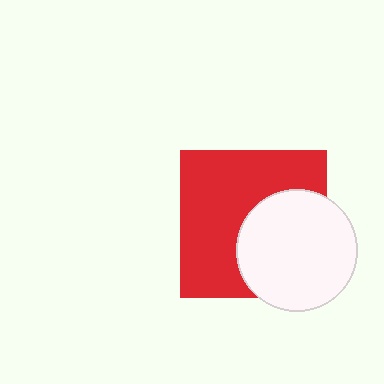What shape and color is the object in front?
The object in front is a white circle.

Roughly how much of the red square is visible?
About half of it is visible (roughly 60%).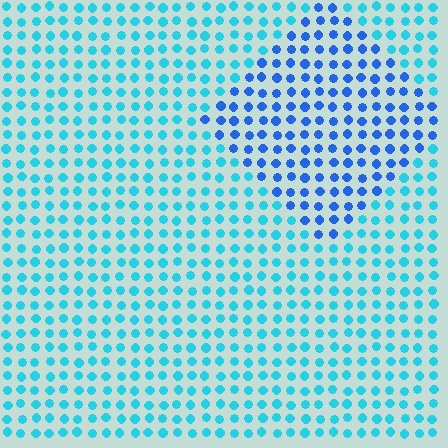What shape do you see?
I see a diamond.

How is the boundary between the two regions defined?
The boundary is defined purely by a slight shift in hue (about 34 degrees). Spacing, size, and orientation are identical on both sides.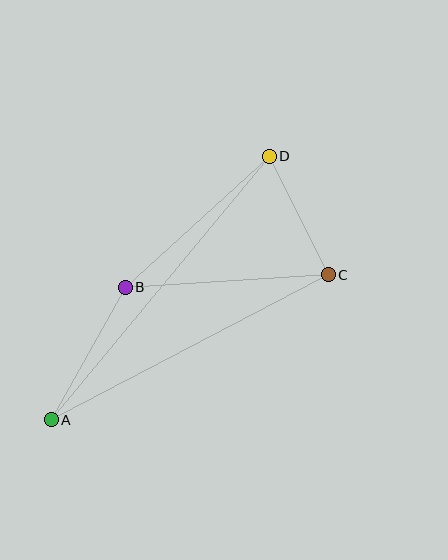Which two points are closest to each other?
Points C and D are closest to each other.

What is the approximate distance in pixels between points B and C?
The distance between B and C is approximately 203 pixels.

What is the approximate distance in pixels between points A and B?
The distance between A and B is approximately 152 pixels.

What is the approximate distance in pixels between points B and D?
The distance between B and D is approximately 195 pixels.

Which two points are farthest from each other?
Points A and D are farthest from each other.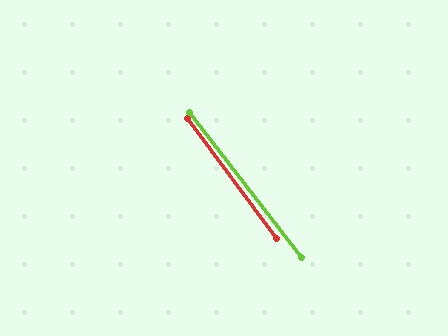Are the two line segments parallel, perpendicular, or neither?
Parallel — their directions differ by only 1.1°.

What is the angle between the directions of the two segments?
Approximately 1 degree.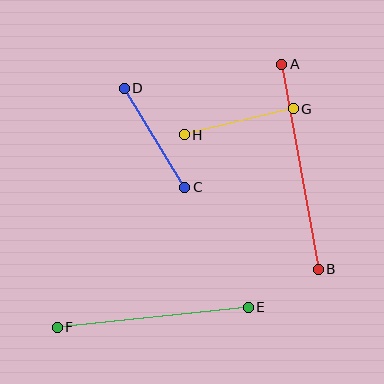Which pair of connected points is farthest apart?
Points A and B are farthest apart.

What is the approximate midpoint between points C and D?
The midpoint is at approximately (154, 138) pixels.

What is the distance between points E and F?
The distance is approximately 192 pixels.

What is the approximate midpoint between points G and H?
The midpoint is at approximately (239, 122) pixels.